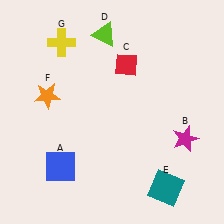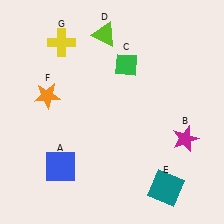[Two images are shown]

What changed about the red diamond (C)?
In Image 1, C is red. In Image 2, it changed to green.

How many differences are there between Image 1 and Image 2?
There is 1 difference between the two images.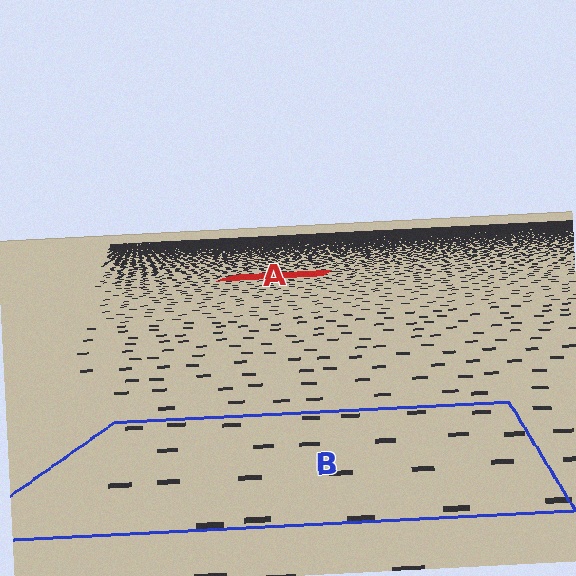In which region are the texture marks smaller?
The texture marks are smaller in region A, because it is farther away.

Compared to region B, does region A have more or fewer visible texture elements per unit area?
Region A has more texture elements per unit area — they are packed more densely because it is farther away.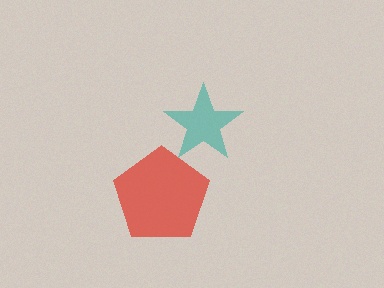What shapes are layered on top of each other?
The layered shapes are: a red pentagon, a teal star.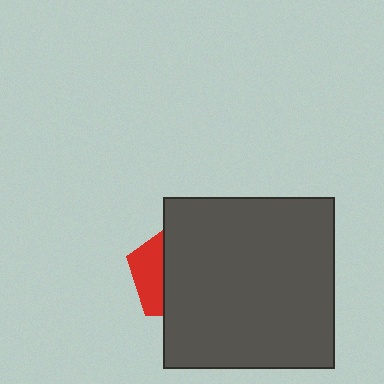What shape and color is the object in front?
The object in front is a dark gray square.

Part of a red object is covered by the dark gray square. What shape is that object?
It is a pentagon.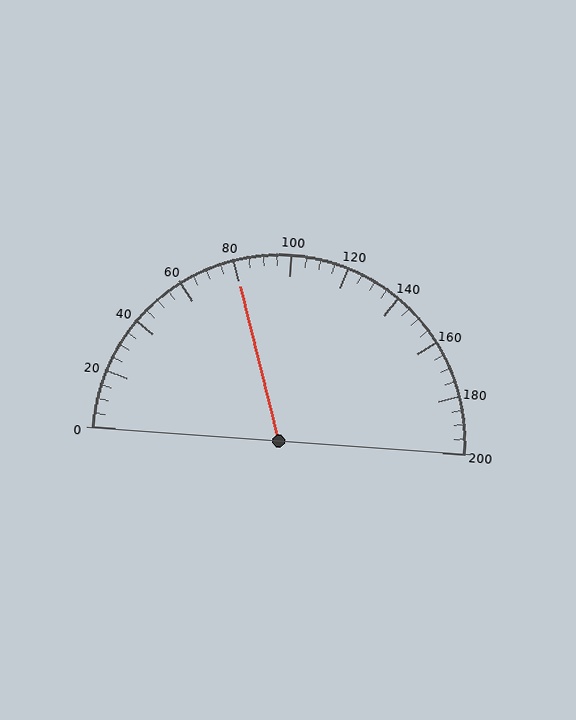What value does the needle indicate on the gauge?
The needle indicates approximately 80.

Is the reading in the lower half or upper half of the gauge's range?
The reading is in the lower half of the range (0 to 200).